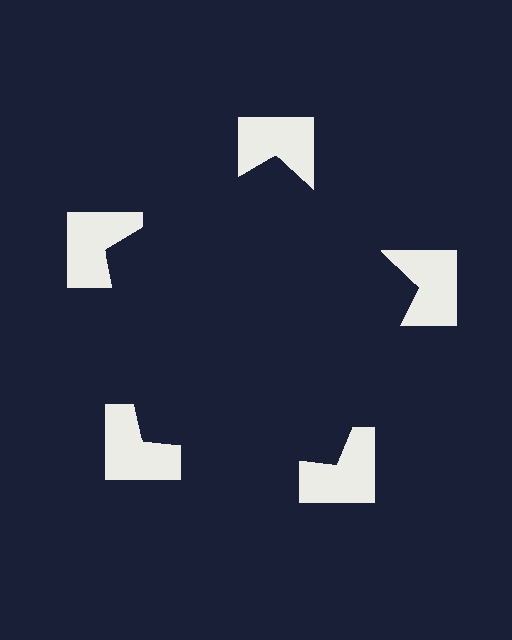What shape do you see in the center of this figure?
An illusory pentagon — its edges are inferred from the aligned wedge cuts in the notched squares, not physically drawn.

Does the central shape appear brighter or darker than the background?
It typically appears slightly darker than the background, even though no actual brightness change is drawn.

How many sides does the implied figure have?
5 sides.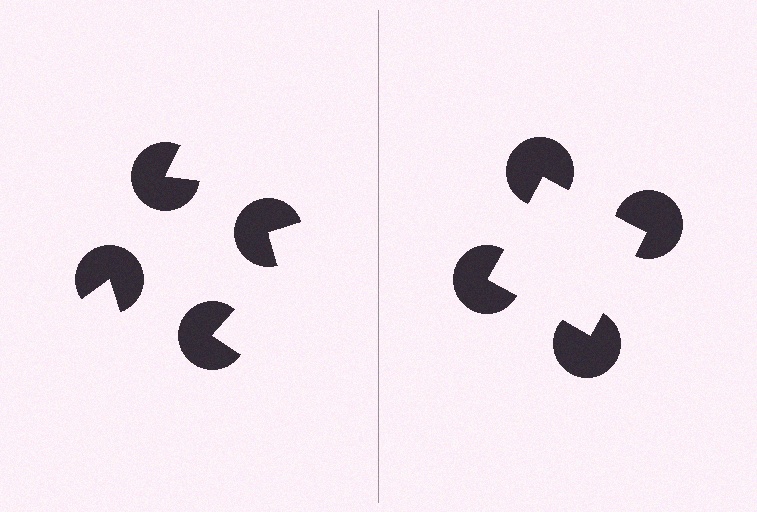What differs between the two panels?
The pac-man discs are positioned identically on both sides; only the wedge orientations differ. On the right they align to a square; on the left they are misaligned.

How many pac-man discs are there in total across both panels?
8 — 4 on each side.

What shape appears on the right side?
An illusory square.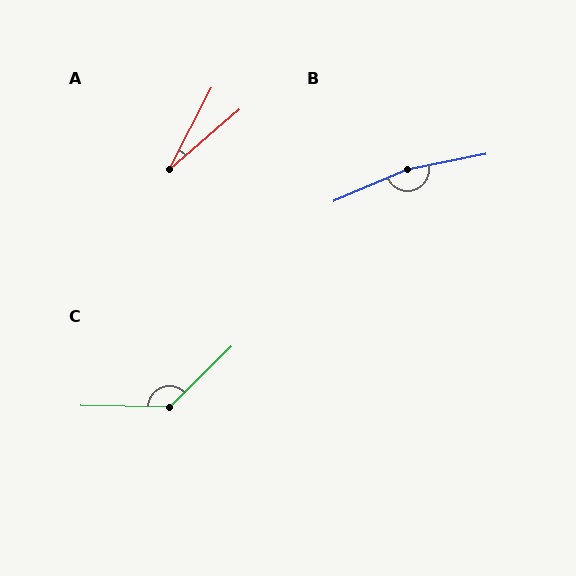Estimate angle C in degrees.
Approximately 134 degrees.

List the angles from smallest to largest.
A (22°), C (134°), B (168°).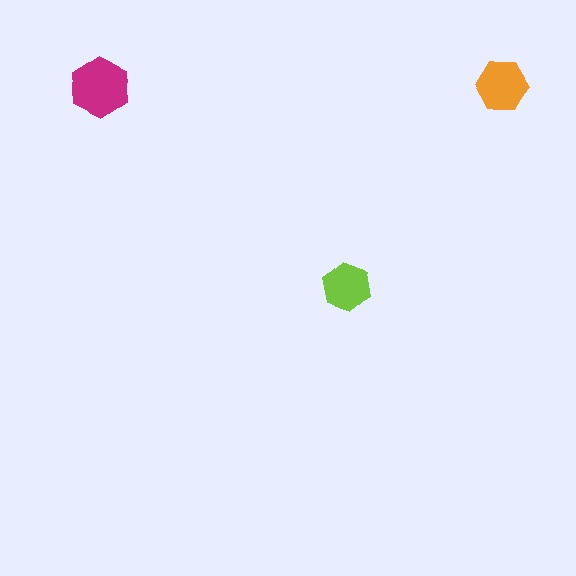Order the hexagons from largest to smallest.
the magenta one, the orange one, the lime one.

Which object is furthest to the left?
The magenta hexagon is leftmost.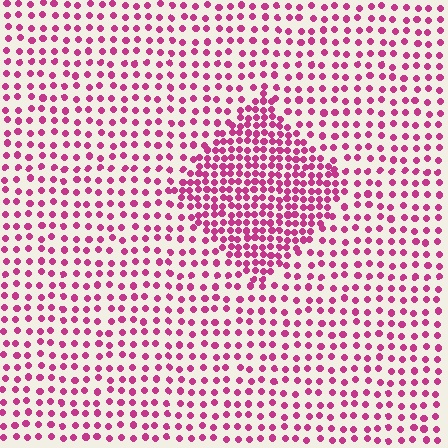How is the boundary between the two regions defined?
The boundary is defined by a change in element density (approximately 2.1x ratio). All elements are the same color, size, and shape.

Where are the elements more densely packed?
The elements are more densely packed inside the diamond boundary.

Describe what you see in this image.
The image contains small magenta elements arranged at two different densities. A diamond-shaped region is visible where the elements are more densely packed than the surrounding area.